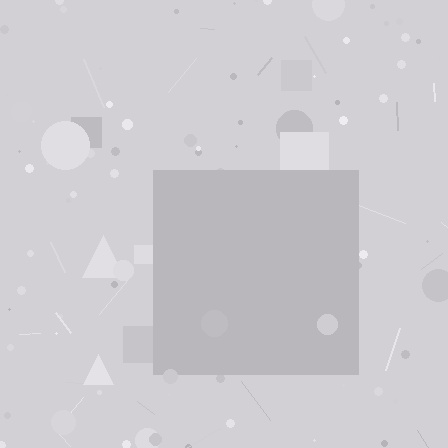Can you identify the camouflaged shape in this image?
The camouflaged shape is a square.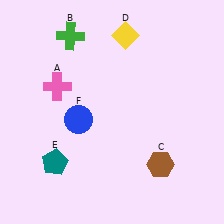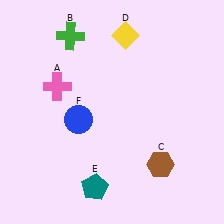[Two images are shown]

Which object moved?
The teal pentagon (E) moved right.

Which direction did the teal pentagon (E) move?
The teal pentagon (E) moved right.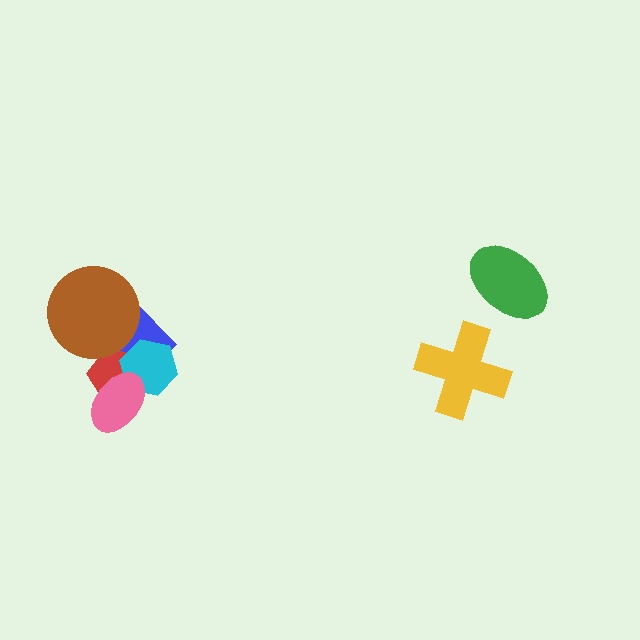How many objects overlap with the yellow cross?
0 objects overlap with the yellow cross.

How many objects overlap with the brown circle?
2 objects overlap with the brown circle.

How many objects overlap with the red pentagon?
4 objects overlap with the red pentagon.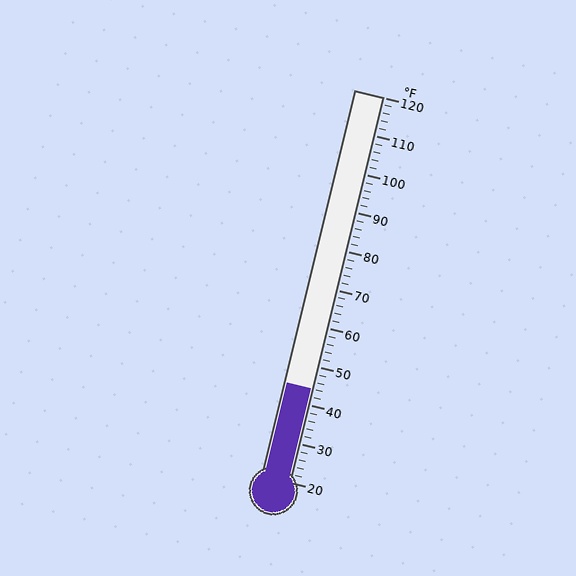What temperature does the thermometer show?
The thermometer shows approximately 44°F.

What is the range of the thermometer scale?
The thermometer scale ranges from 20°F to 120°F.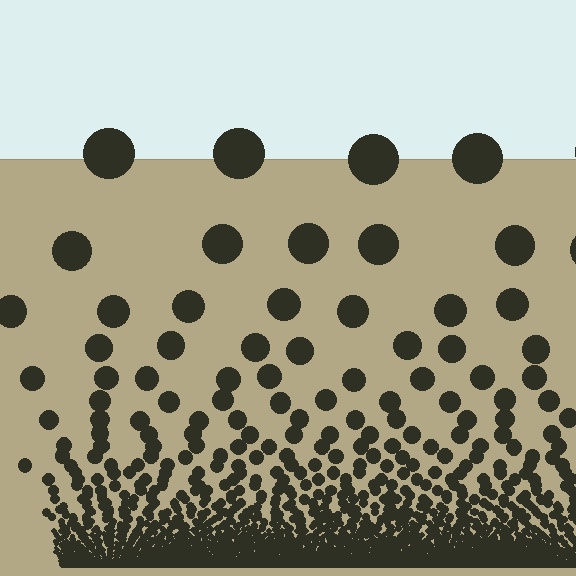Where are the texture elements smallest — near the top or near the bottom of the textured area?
Near the bottom.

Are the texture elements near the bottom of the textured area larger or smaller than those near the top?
Smaller. The gradient is inverted — elements near the bottom are smaller and denser.